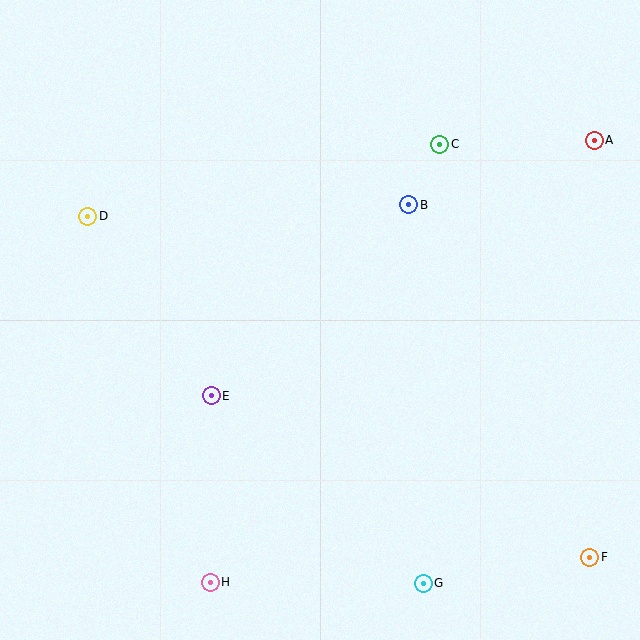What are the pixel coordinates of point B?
Point B is at (409, 205).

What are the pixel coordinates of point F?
Point F is at (590, 557).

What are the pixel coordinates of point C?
Point C is at (440, 144).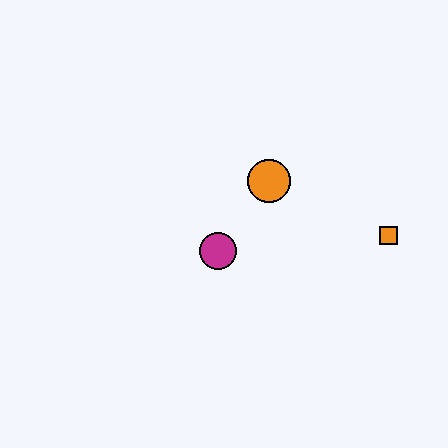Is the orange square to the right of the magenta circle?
Yes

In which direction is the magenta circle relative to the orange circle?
The magenta circle is below the orange circle.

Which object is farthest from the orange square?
The magenta circle is farthest from the orange square.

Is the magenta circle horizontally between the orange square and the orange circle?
No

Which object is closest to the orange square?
The orange circle is closest to the orange square.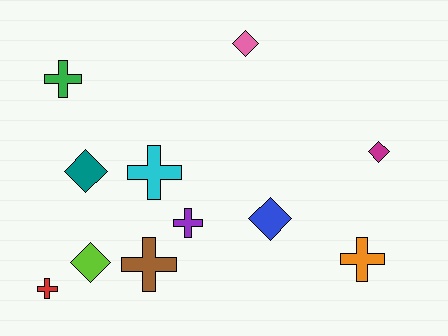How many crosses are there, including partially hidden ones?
There are 6 crosses.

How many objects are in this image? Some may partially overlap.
There are 11 objects.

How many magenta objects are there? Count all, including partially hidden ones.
There is 1 magenta object.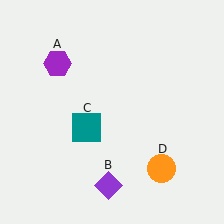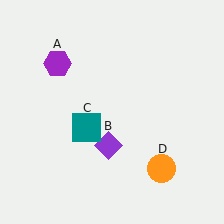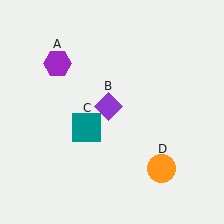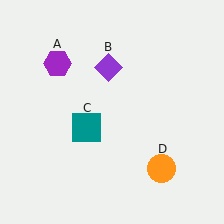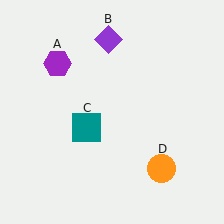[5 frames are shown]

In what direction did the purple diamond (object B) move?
The purple diamond (object B) moved up.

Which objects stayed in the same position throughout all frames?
Purple hexagon (object A) and teal square (object C) and orange circle (object D) remained stationary.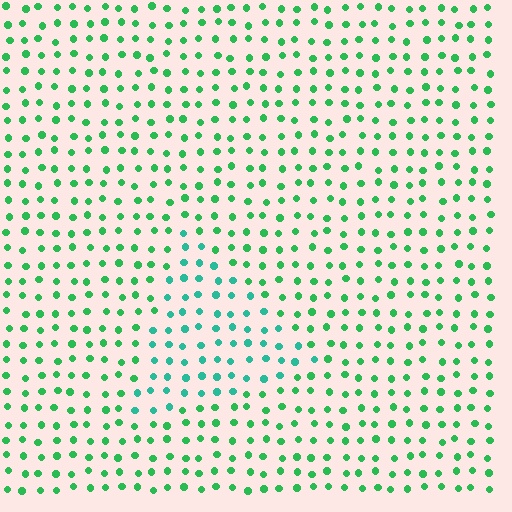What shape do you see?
I see a triangle.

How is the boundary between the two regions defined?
The boundary is defined purely by a slight shift in hue (about 29 degrees). Spacing, size, and orientation are identical on both sides.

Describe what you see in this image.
The image is filled with small green elements in a uniform arrangement. A triangle-shaped region is visible where the elements are tinted to a slightly different hue, forming a subtle color boundary.